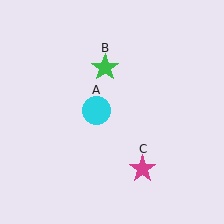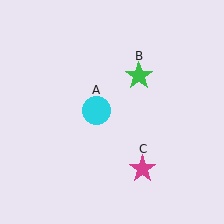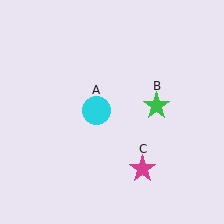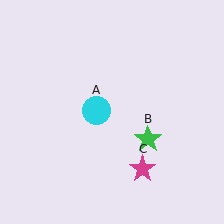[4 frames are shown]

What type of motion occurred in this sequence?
The green star (object B) rotated clockwise around the center of the scene.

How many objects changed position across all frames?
1 object changed position: green star (object B).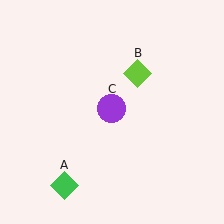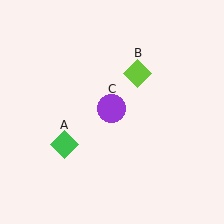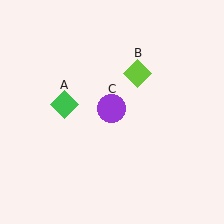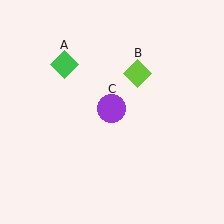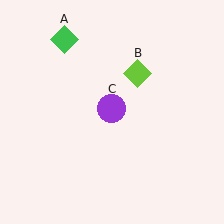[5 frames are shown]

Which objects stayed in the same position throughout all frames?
Lime diamond (object B) and purple circle (object C) remained stationary.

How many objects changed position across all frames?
1 object changed position: green diamond (object A).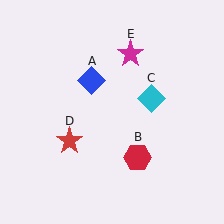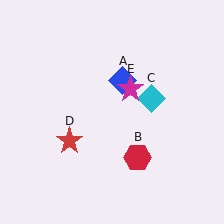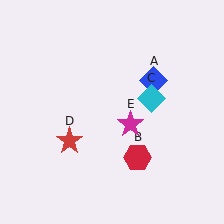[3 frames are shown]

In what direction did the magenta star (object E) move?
The magenta star (object E) moved down.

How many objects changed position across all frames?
2 objects changed position: blue diamond (object A), magenta star (object E).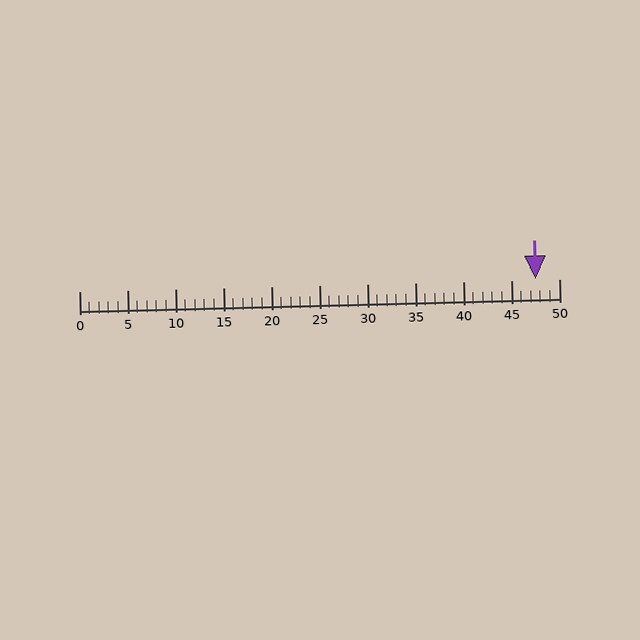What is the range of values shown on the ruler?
The ruler shows values from 0 to 50.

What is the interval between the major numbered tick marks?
The major tick marks are spaced 5 units apart.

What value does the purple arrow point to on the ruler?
The purple arrow points to approximately 48.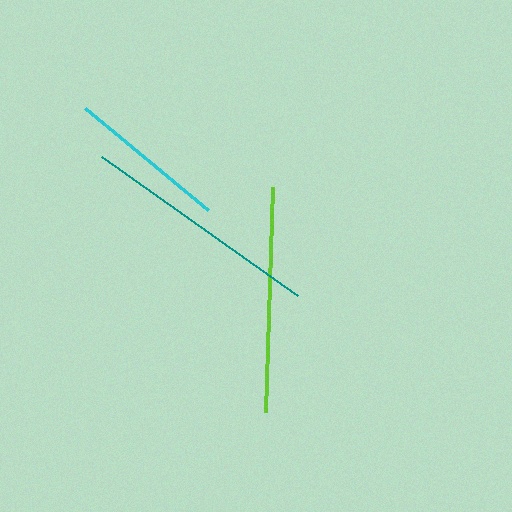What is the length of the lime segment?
The lime segment is approximately 225 pixels long.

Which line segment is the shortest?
The cyan line is the shortest at approximately 159 pixels.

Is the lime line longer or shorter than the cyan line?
The lime line is longer than the cyan line.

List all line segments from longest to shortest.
From longest to shortest: teal, lime, cyan.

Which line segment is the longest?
The teal line is the longest at approximately 241 pixels.